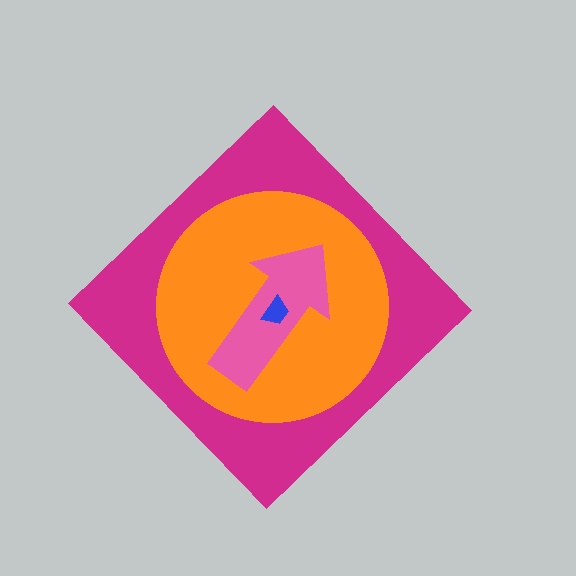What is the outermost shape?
The magenta diamond.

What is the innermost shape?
The blue trapezoid.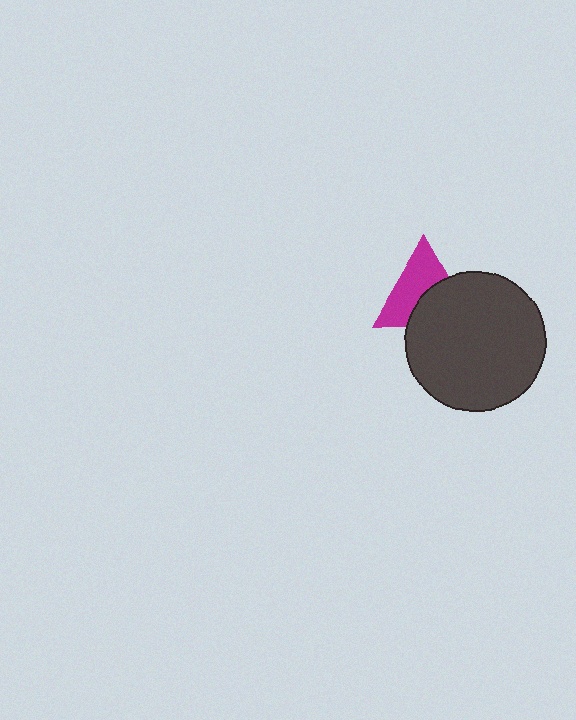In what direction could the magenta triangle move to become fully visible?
The magenta triangle could move up. That would shift it out from behind the dark gray circle entirely.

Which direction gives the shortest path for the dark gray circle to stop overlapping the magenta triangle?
Moving down gives the shortest separation.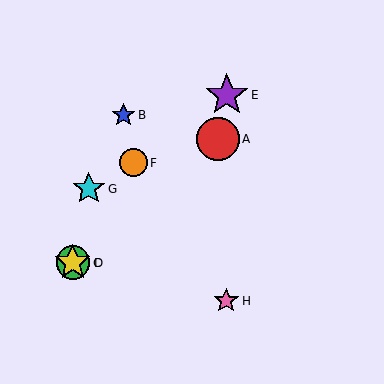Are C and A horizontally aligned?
No, C is at y≈263 and A is at y≈139.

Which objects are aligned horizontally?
Objects C, D are aligned horizontally.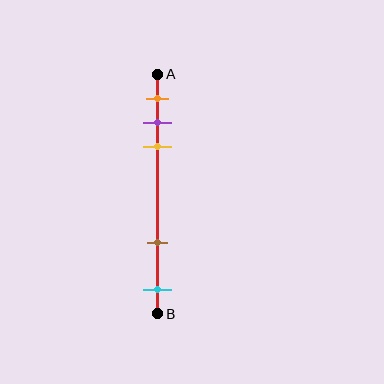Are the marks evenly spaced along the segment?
No, the marks are not evenly spaced.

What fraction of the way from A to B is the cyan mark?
The cyan mark is approximately 90% (0.9) of the way from A to B.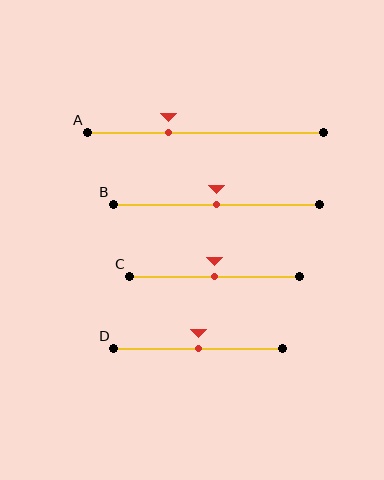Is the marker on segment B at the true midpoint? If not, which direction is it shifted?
Yes, the marker on segment B is at the true midpoint.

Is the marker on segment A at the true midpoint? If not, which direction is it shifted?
No, the marker on segment A is shifted to the left by about 16% of the segment length.